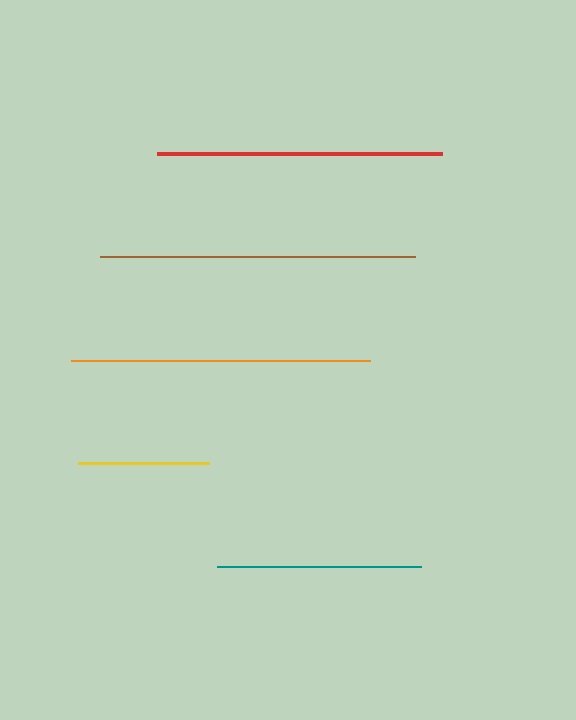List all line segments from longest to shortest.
From longest to shortest: brown, orange, red, teal, yellow.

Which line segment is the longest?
The brown line is the longest at approximately 315 pixels.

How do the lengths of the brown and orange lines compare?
The brown and orange lines are approximately the same length.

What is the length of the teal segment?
The teal segment is approximately 204 pixels long.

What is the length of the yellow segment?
The yellow segment is approximately 132 pixels long.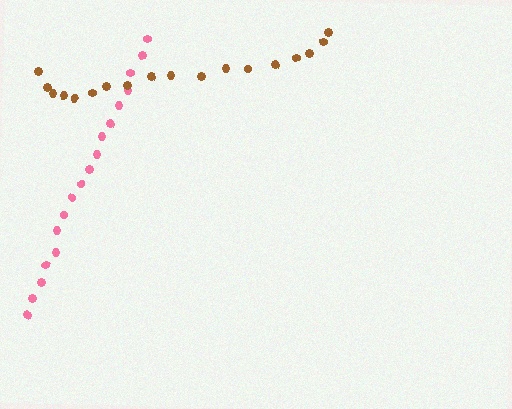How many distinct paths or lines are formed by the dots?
There are 2 distinct paths.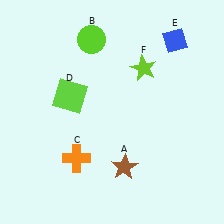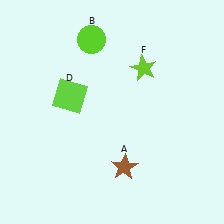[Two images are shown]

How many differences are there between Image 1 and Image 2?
There are 2 differences between the two images.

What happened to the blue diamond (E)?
The blue diamond (E) was removed in Image 2. It was in the top-right area of Image 1.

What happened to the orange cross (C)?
The orange cross (C) was removed in Image 2. It was in the bottom-left area of Image 1.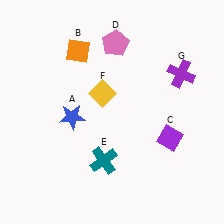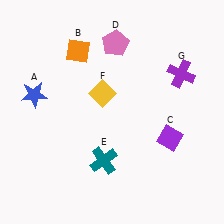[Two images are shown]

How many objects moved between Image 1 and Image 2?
1 object moved between the two images.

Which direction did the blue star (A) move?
The blue star (A) moved left.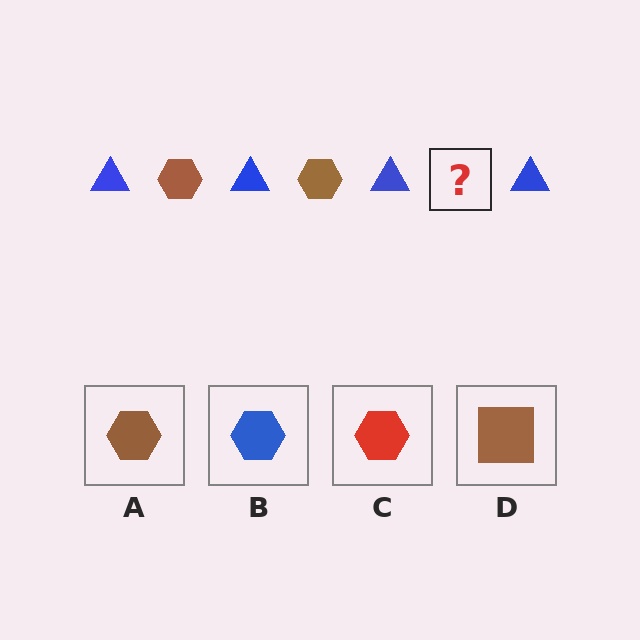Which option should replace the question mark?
Option A.